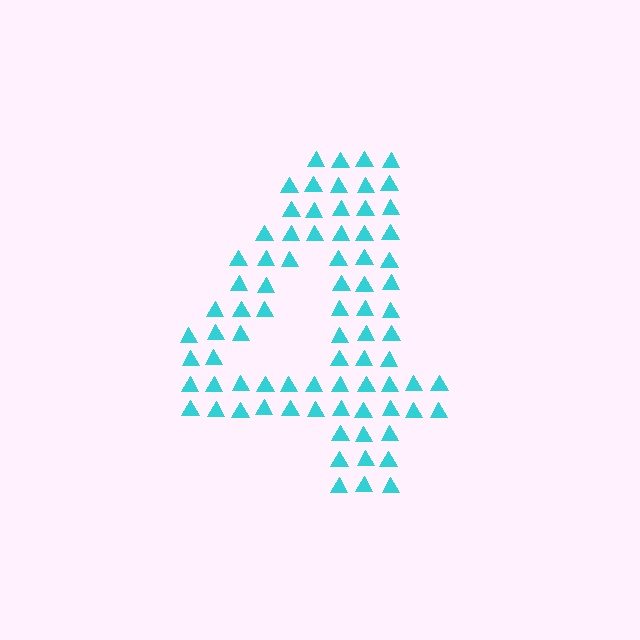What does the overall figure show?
The overall figure shows the digit 4.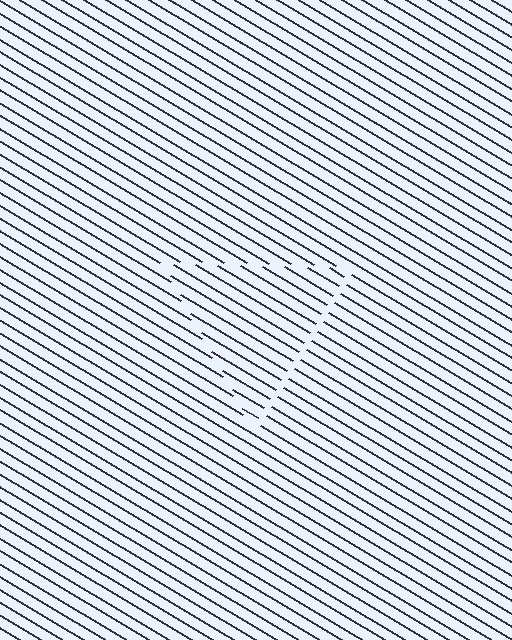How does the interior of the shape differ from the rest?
The interior of the shape contains the same grating, shifted by half a period — the contour is defined by the phase discontinuity where line-ends from the inner and outer gratings abut.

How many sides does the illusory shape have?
3 sides — the line-ends trace a triangle.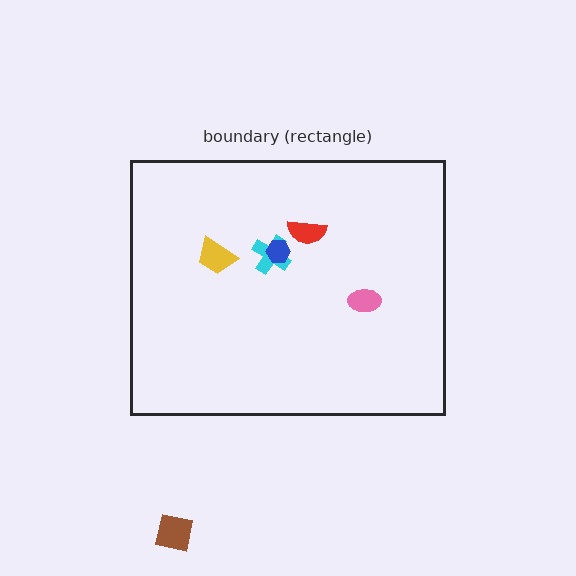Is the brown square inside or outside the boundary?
Outside.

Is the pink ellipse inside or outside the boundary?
Inside.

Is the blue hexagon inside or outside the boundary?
Inside.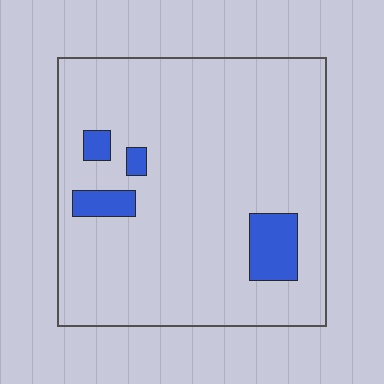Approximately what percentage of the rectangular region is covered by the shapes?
Approximately 10%.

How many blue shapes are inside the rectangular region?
4.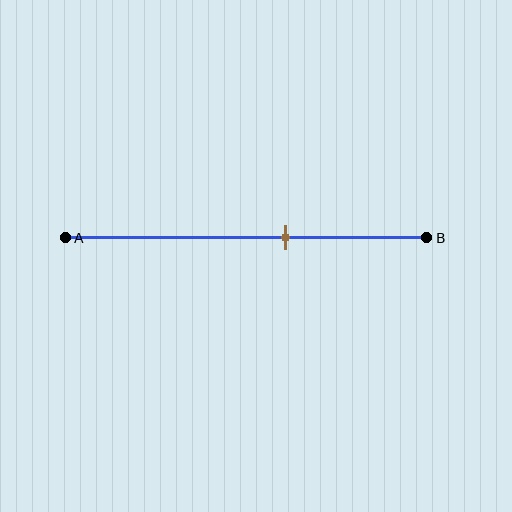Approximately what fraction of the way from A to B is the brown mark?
The brown mark is approximately 60% of the way from A to B.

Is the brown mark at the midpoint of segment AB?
No, the mark is at about 60% from A, not at the 50% midpoint.